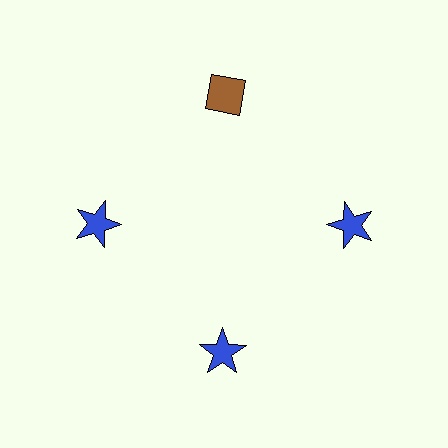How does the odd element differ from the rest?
It differs in both color (brown instead of blue) and shape (diamond instead of star).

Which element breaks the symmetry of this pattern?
The brown diamond at roughly the 12 o'clock position breaks the symmetry. All other shapes are blue stars.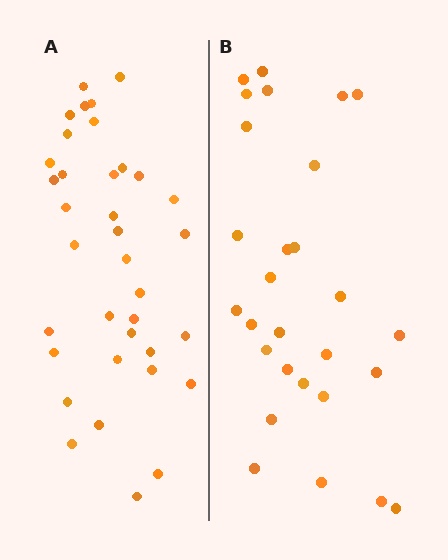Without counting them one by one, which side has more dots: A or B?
Region A (the left region) has more dots.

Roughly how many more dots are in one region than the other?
Region A has roughly 8 or so more dots than region B.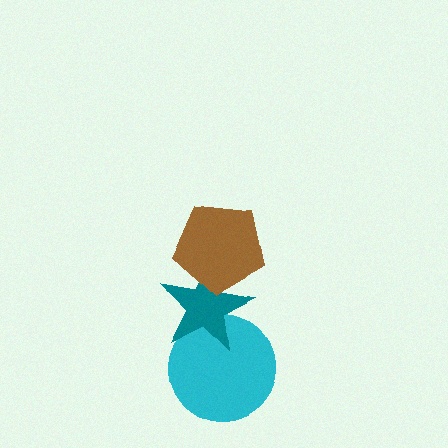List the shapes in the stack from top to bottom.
From top to bottom: the brown pentagon, the teal star, the cyan circle.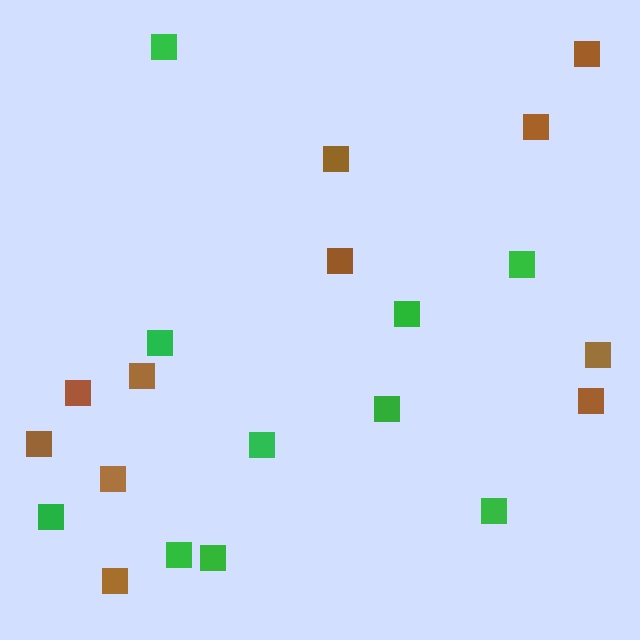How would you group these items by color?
There are 2 groups: one group of brown squares (11) and one group of green squares (10).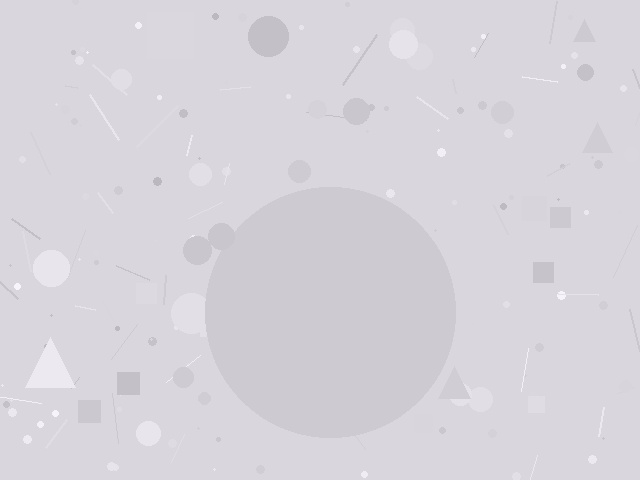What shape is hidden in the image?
A circle is hidden in the image.